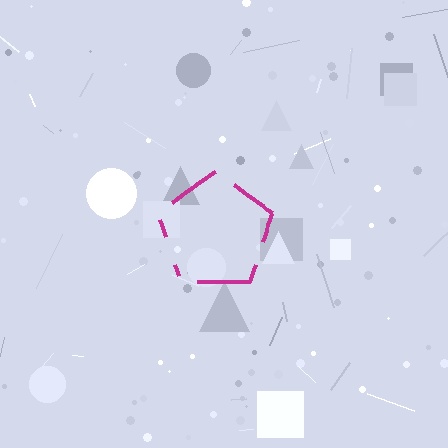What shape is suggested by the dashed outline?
The dashed outline suggests a pentagon.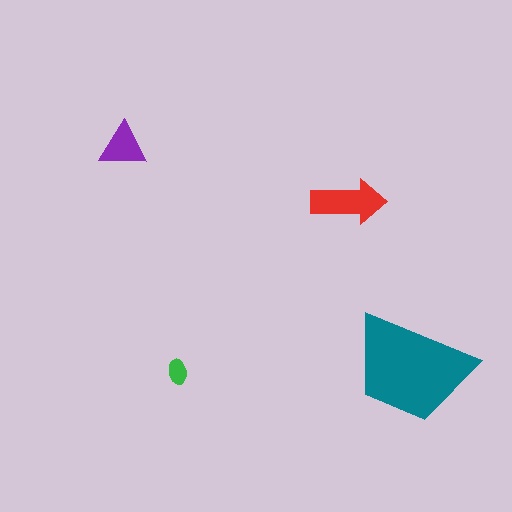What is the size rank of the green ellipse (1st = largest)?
4th.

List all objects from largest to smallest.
The teal trapezoid, the red arrow, the purple triangle, the green ellipse.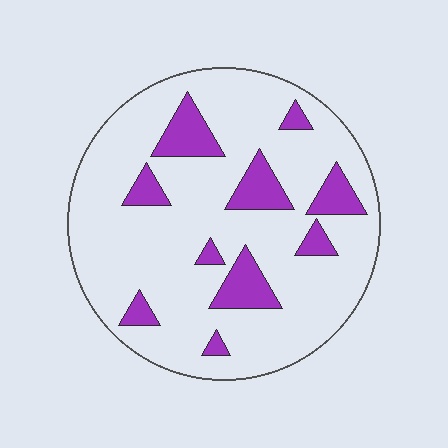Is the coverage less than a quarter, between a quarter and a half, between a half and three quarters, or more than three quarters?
Less than a quarter.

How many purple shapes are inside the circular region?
10.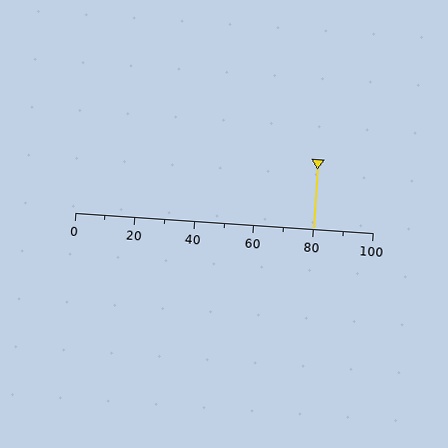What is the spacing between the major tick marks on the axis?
The major ticks are spaced 20 apart.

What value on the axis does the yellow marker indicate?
The marker indicates approximately 80.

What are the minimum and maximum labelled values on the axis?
The axis runs from 0 to 100.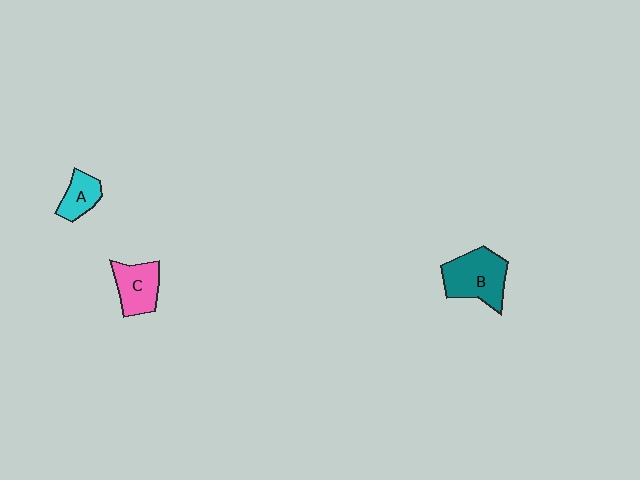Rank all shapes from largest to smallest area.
From largest to smallest: B (teal), C (pink), A (cyan).